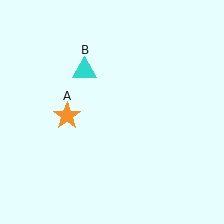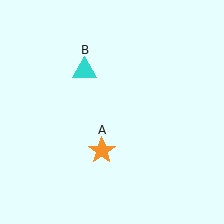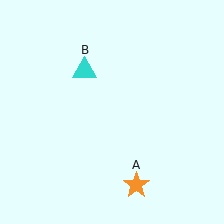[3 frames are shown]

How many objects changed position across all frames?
1 object changed position: orange star (object A).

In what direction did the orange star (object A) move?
The orange star (object A) moved down and to the right.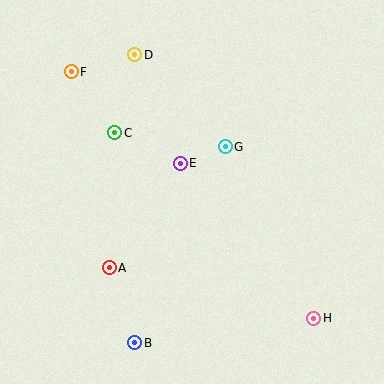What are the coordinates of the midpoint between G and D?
The midpoint between G and D is at (180, 101).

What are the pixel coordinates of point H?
Point H is at (314, 318).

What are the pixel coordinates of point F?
Point F is at (71, 72).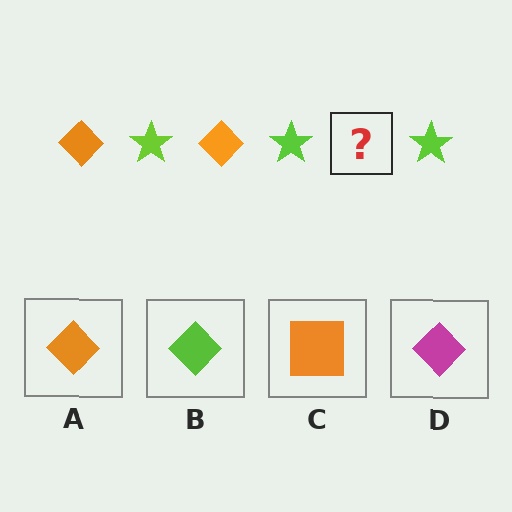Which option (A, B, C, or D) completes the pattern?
A.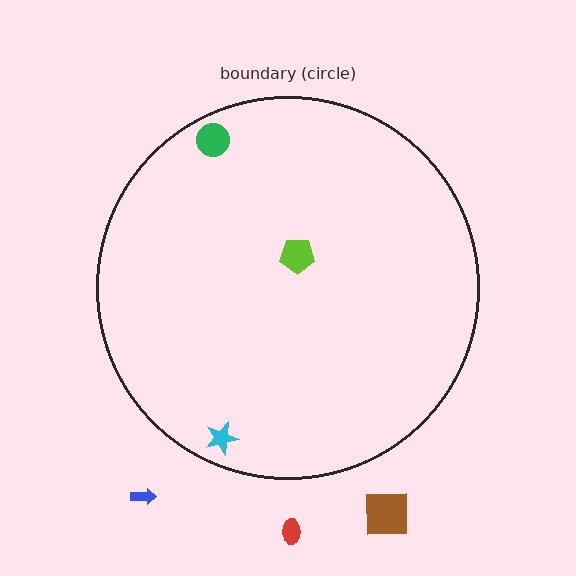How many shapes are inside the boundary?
3 inside, 3 outside.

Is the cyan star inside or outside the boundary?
Inside.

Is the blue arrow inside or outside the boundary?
Outside.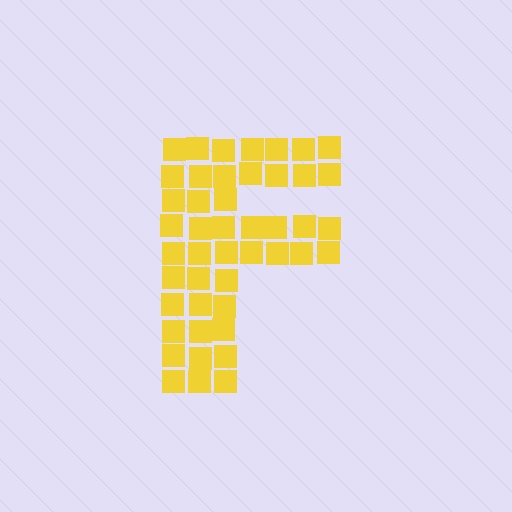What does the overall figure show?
The overall figure shows the letter F.